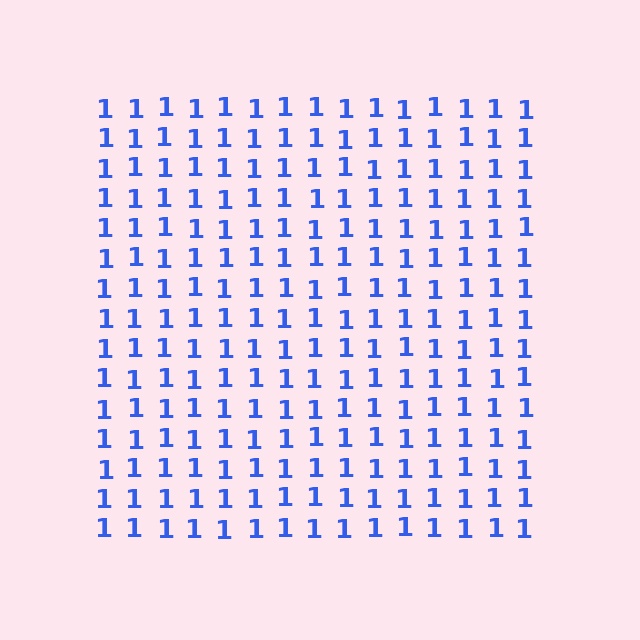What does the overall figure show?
The overall figure shows a square.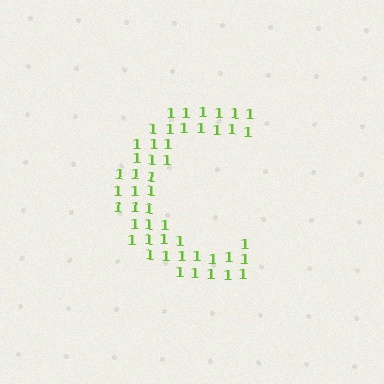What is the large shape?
The large shape is the letter C.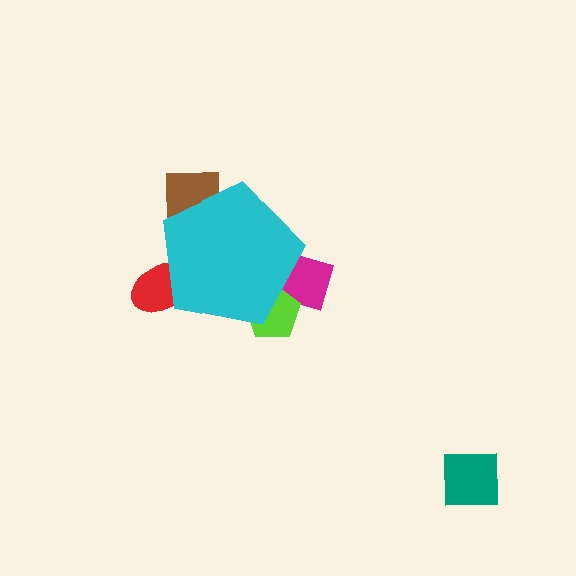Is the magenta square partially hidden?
Yes, the magenta square is partially hidden behind the cyan pentagon.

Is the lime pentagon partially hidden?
Yes, the lime pentagon is partially hidden behind the cyan pentagon.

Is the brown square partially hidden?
Yes, the brown square is partially hidden behind the cyan pentagon.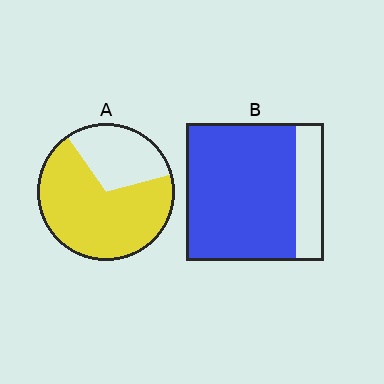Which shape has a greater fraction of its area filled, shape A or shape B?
Shape B.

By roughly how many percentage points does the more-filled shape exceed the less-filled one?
By roughly 10 percentage points (B over A).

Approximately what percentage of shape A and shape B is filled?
A is approximately 70% and B is approximately 80%.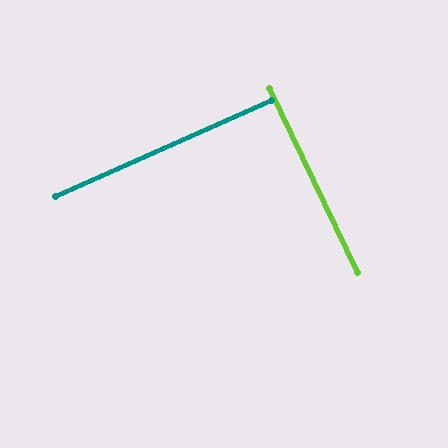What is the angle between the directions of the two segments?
Approximately 89 degrees.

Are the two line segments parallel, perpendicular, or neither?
Perpendicular — they meet at approximately 89°.